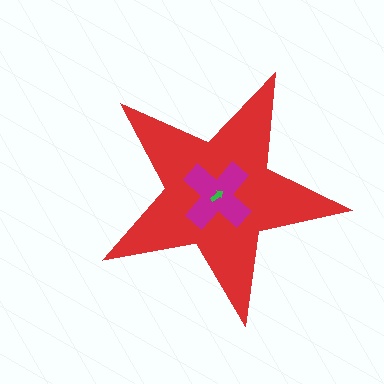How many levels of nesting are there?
3.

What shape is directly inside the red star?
The magenta cross.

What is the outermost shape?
The red star.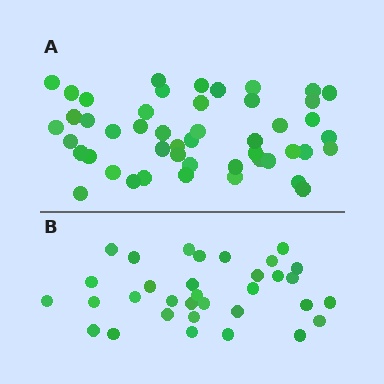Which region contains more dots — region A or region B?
Region A (the top region) has more dots.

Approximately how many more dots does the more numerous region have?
Region A has approximately 15 more dots than region B.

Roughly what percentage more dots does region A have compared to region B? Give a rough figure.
About 45% more.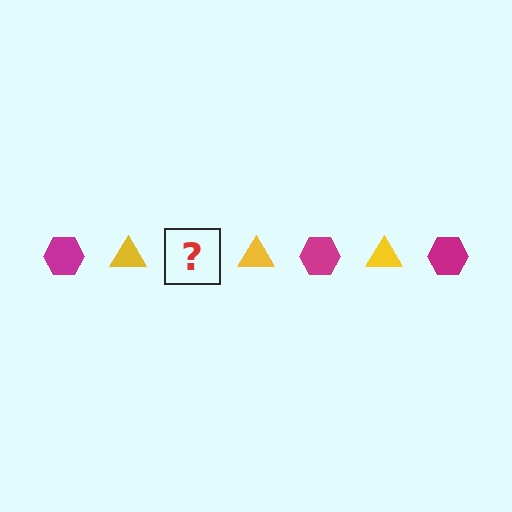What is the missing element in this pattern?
The missing element is a magenta hexagon.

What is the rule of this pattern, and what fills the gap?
The rule is that the pattern alternates between magenta hexagon and yellow triangle. The gap should be filled with a magenta hexagon.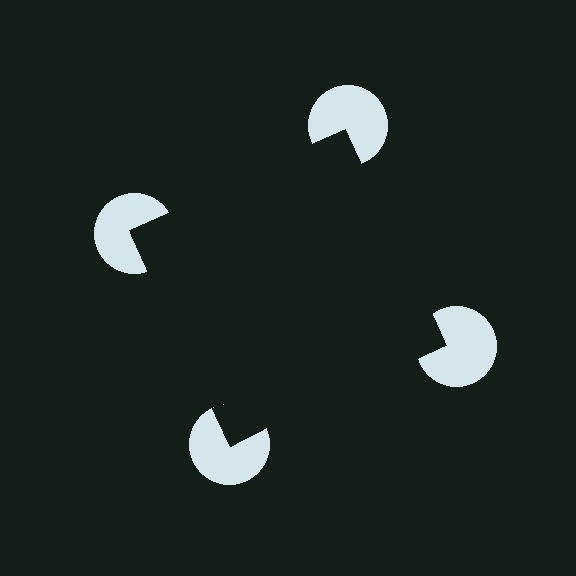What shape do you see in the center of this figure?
An illusory square — its edges are inferred from the aligned wedge cuts in the pac-man discs, not physically drawn.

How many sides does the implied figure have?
4 sides.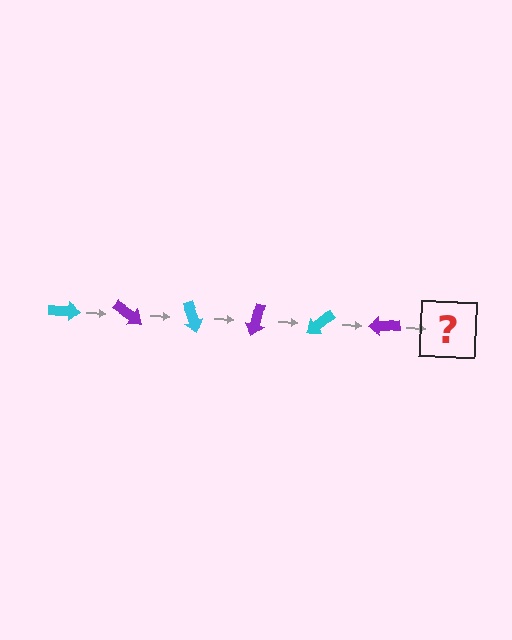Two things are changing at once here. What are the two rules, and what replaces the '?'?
The two rules are that it rotates 35 degrees each step and the color cycles through cyan and purple. The '?' should be a cyan arrow, rotated 210 degrees from the start.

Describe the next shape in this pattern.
It should be a cyan arrow, rotated 210 degrees from the start.